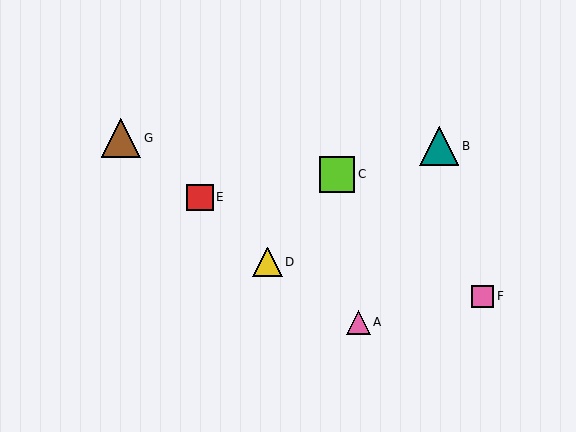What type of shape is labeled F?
Shape F is a pink square.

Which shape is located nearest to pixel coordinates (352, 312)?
The pink triangle (labeled A) at (359, 322) is nearest to that location.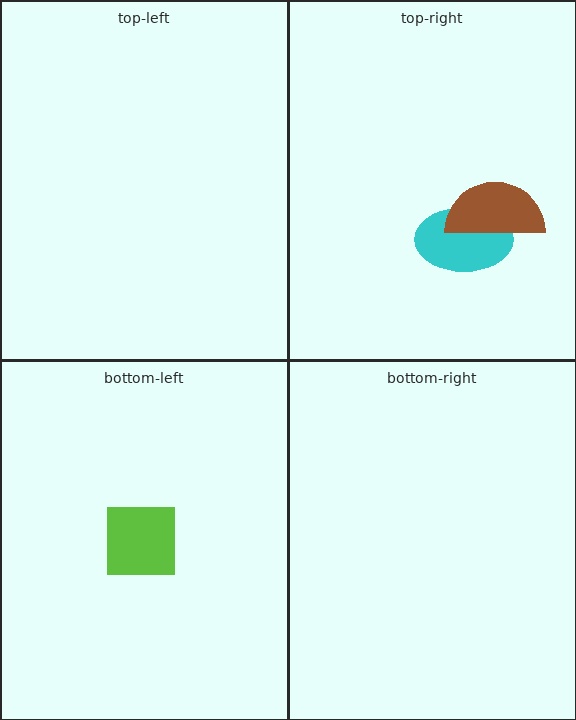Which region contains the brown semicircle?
The top-right region.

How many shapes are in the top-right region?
2.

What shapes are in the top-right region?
The cyan ellipse, the brown semicircle.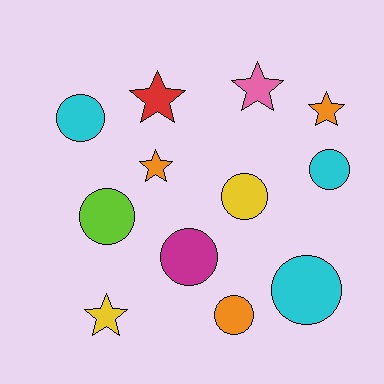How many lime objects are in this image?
There is 1 lime object.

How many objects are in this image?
There are 12 objects.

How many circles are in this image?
There are 7 circles.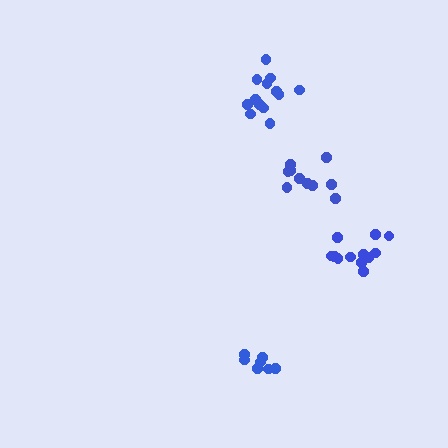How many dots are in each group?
Group 1: 12 dots, Group 2: 13 dots, Group 3: 7 dots, Group 4: 10 dots (42 total).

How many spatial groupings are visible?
There are 4 spatial groupings.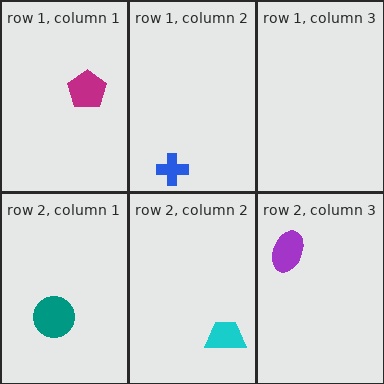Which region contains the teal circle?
The row 2, column 1 region.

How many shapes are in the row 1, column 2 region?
1.